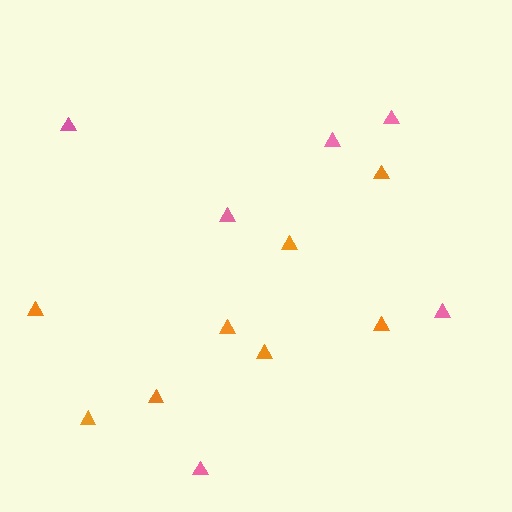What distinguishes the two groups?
There are 2 groups: one group of orange triangles (8) and one group of pink triangles (6).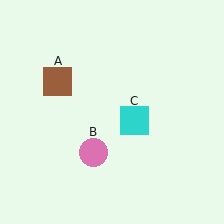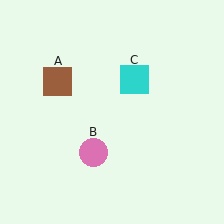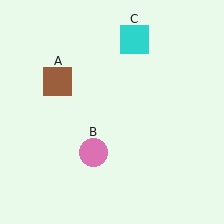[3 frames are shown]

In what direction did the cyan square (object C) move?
The cyan square (object C) moved up.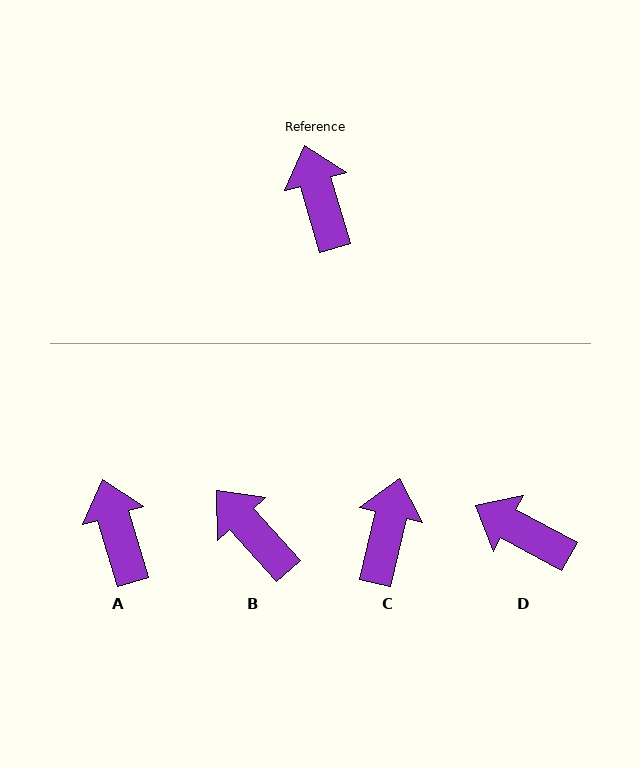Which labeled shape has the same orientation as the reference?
A.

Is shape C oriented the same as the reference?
No, it is off by about 30 degrees.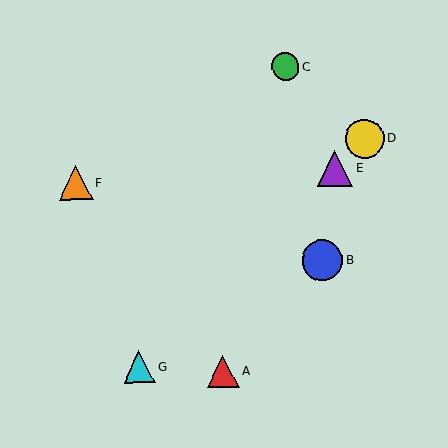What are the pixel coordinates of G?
Object G is at (139, 367).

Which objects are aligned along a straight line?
Objects D, E, G are aligned along a straight line.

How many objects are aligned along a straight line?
3 objects (D, E, G) are aligned along a straight line.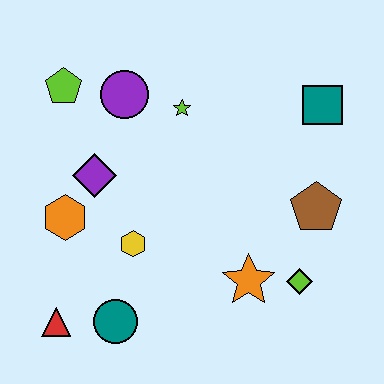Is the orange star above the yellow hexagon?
No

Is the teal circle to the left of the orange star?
Yes